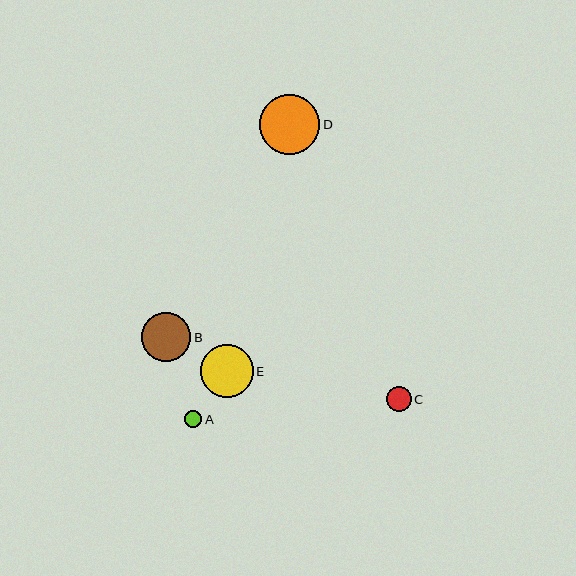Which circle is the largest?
Circle D is the largest with a size of approximately 60 pixels.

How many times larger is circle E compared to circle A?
Circle E is approximately 3.0 times the size of circle A.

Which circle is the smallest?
Circle A is the smallest with a size of approximately 18 pixels.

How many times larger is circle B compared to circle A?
Circle B is approximately 2.8 times the size of circle A.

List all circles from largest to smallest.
From largest to smallest: D, E, B, C, A.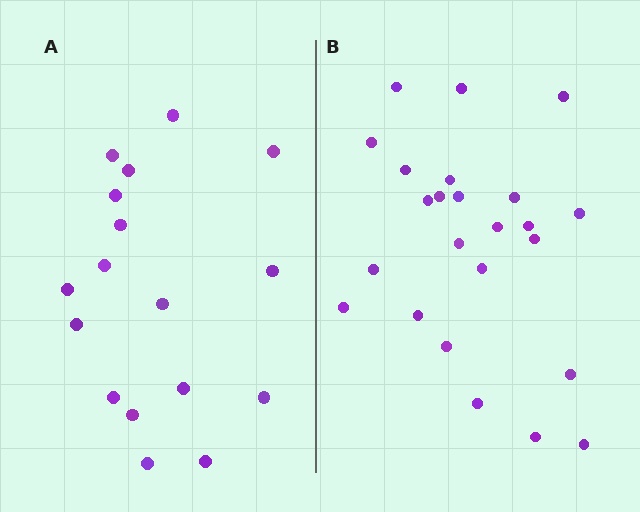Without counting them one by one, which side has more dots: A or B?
Region B (the right region) has more dots.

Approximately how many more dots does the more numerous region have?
Region B has roughly 8 or so more dots than region A.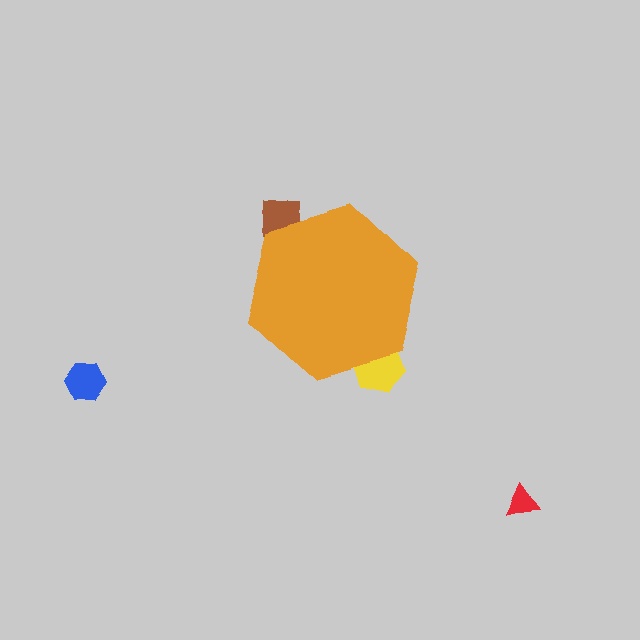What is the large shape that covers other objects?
An orange hexagon.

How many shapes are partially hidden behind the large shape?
2 shapes are partially hidden.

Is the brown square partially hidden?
Yes, the brown square is partially hidden behind the orange hexagon.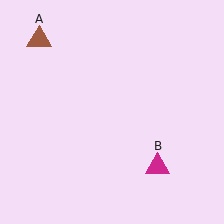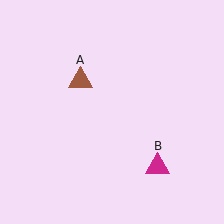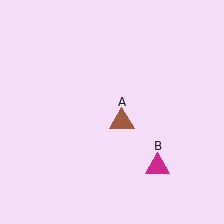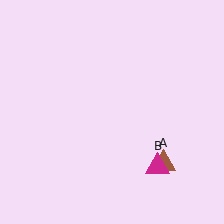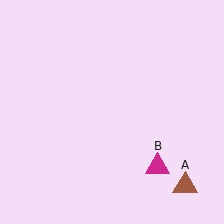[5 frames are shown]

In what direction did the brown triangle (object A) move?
The brown triangle (object A) moved down and to the right.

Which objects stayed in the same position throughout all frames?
Magenta triangle (object B) remained stationary.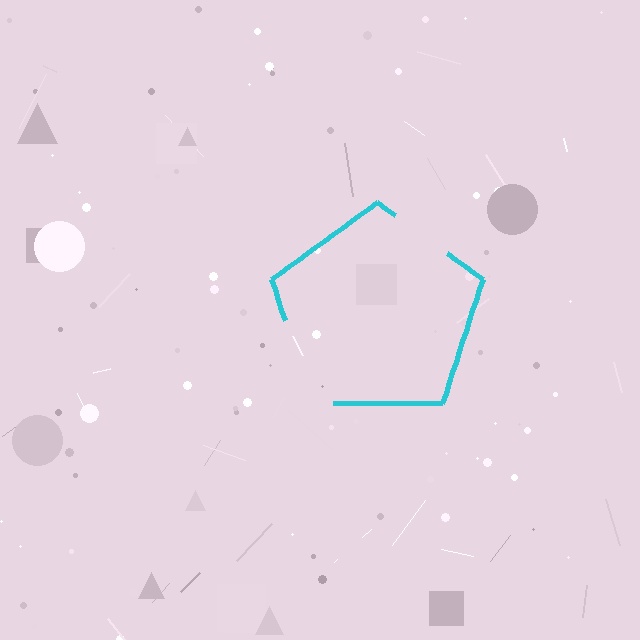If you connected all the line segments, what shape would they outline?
They would outline a pentagon.